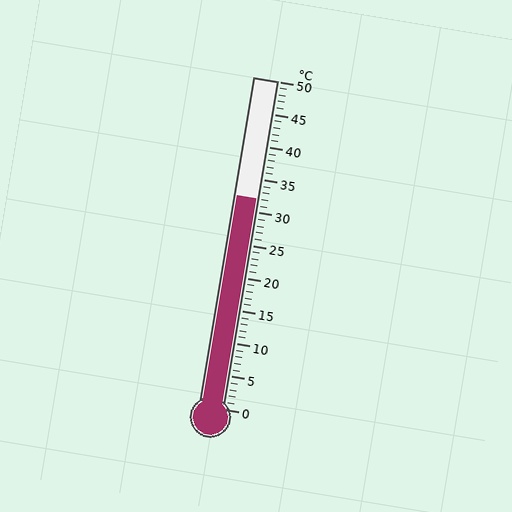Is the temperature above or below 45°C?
The temperature is below 45°C.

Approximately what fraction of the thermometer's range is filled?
The thermometer is filled to approximately 65% of its range.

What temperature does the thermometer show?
The thermometer shows approximately 32°C.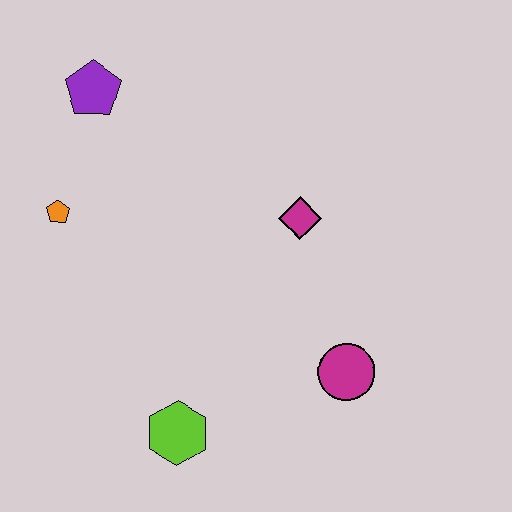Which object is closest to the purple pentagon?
The orange pentagon is closest to the purple pentagon.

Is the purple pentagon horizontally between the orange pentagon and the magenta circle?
Yes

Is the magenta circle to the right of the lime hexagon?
Yes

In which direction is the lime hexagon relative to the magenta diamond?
The lime hexagon is below the magenta diamond.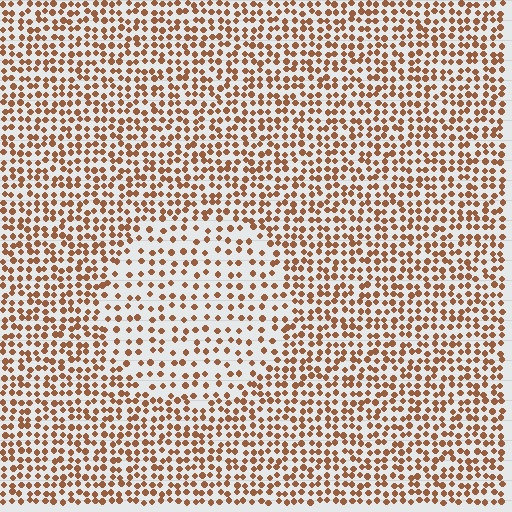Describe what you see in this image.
The image contains small brown elements arranged at two different densities. A circle-shaped region is visible where the elements are less densely packed than the surrounding area.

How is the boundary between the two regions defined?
The boundary is defined by a change in element density (approximately 1.8x ratio). All elements are the same color, size, and shape.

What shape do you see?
I see a circle.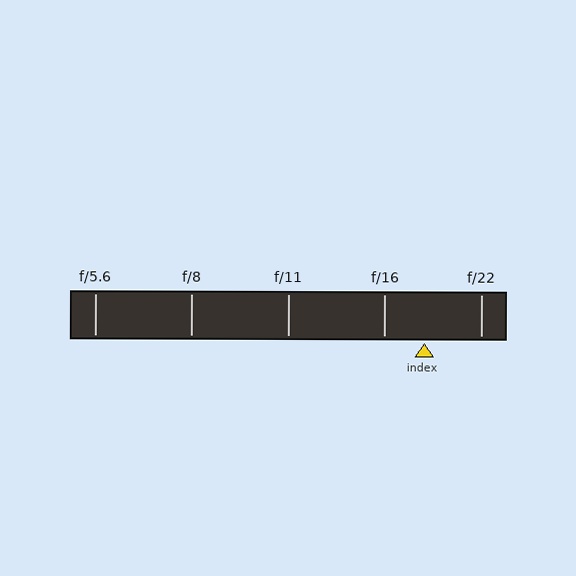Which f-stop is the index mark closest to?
The index mark is closest to f/16.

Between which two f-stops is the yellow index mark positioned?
The index mark is between f/16 and f/22.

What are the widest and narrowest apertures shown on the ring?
The widest aperture shown is f/5.6 and the narrowest is f/22.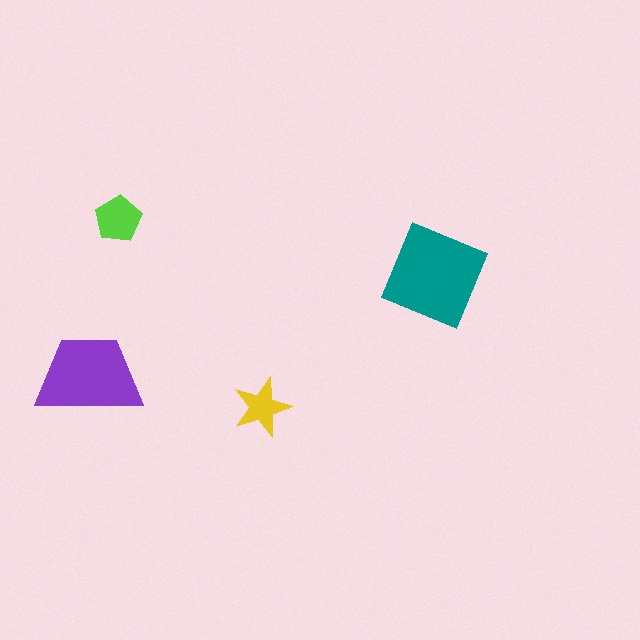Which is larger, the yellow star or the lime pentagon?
The lime pentagon.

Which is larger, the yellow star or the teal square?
The teal square.